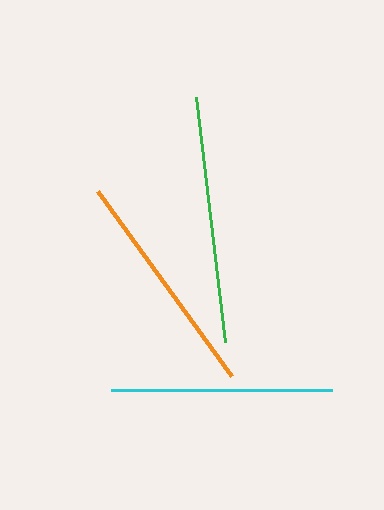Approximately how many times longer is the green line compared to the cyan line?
The green line is approximately 1.1 times the length of the cyan line.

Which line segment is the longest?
The green line is the longest at approximately 246 pixels.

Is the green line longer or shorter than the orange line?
The green line is longer than the orange line.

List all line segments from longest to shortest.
From longest to shortest: green, orange, cyan.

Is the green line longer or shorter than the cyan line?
The green line is longer than the cyan line.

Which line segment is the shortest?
The cyan line is the shortest at approximately 221 pixels.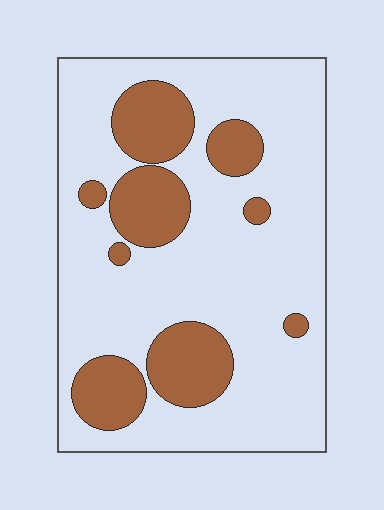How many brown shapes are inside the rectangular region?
9.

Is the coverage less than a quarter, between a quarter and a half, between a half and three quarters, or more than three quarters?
Less than a quarter.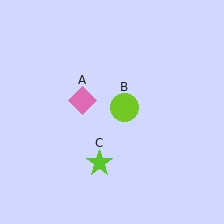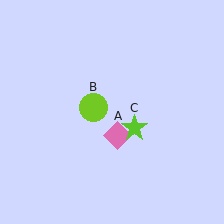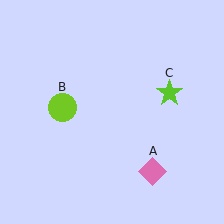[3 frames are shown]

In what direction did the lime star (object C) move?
The lime star (object C) moved up and to the right.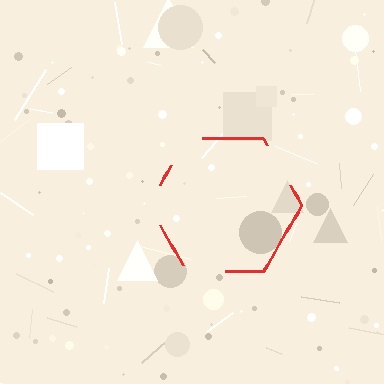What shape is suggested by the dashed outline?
The dashed outline suggests a hexagon.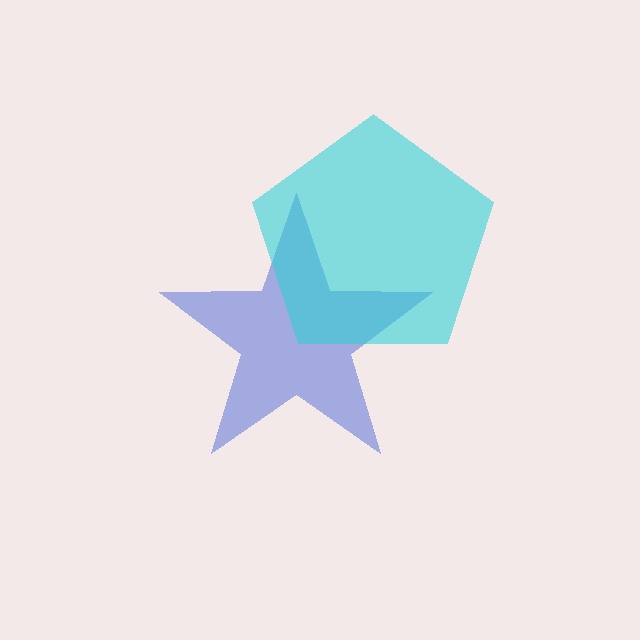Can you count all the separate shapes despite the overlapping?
Yes, there are 2 separate shapes.